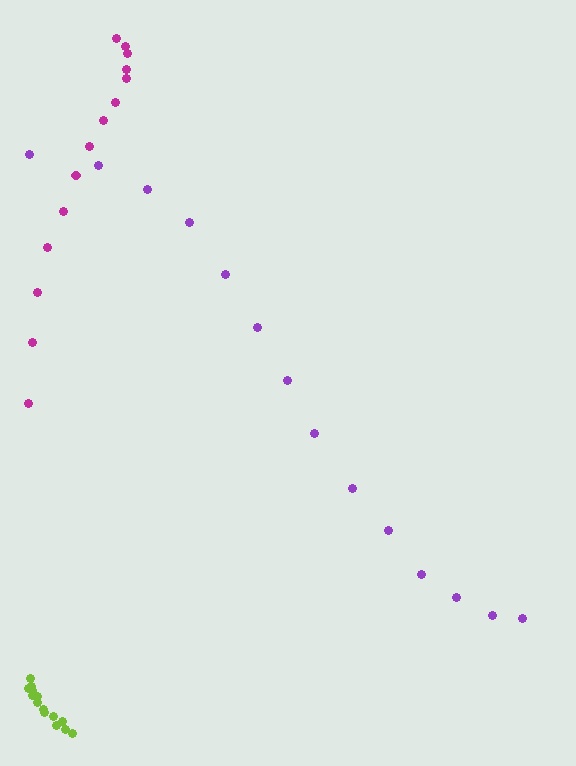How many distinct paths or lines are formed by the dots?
There are 3 distinct paths.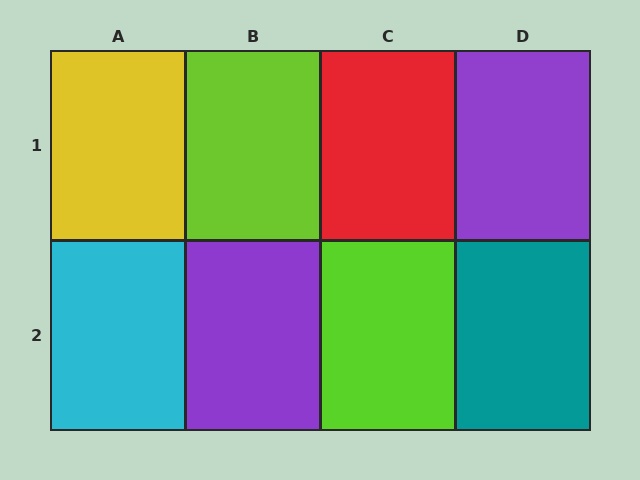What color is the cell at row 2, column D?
Teal.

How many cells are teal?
1 cell is teal.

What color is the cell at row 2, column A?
Cyan.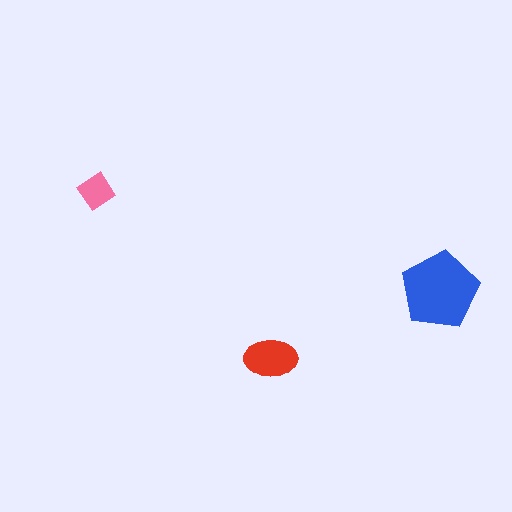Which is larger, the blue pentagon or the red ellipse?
The blue pentagon.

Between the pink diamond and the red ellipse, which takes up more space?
The red ellipse.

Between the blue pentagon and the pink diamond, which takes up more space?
The blue pentagon.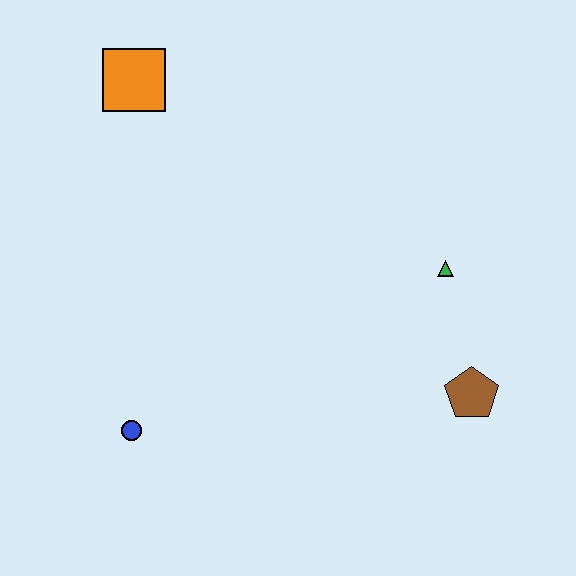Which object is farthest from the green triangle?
The orange square is farthest from the green triangle.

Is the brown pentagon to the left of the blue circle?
No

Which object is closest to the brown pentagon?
The green triangle is closest to the brown pentagon.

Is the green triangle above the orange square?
No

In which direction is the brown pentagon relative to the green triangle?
The brown pentagon is below the green triangle.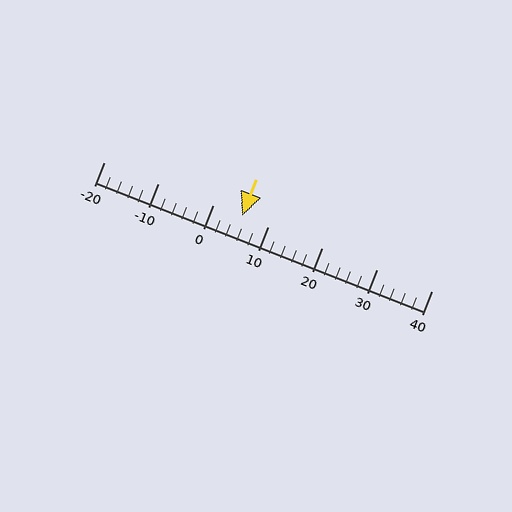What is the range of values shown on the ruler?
The ruler shows values from -20 to 40.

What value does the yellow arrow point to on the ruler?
The yellow arrow points to approximately 5.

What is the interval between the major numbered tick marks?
The major tick marks are spaced 10 units apart.